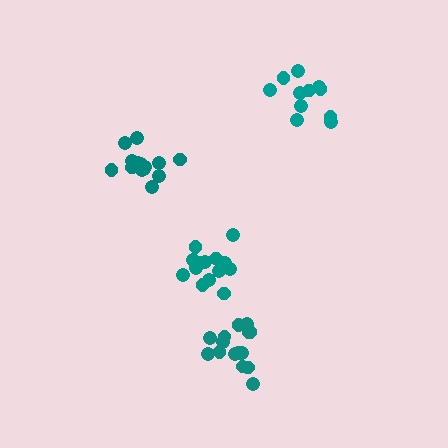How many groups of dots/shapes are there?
There are 4 groups.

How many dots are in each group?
Group 1: 14 dots, Group 2: 11 dots, Group 3: 15 dots, Group 4: 15 dots (55 total).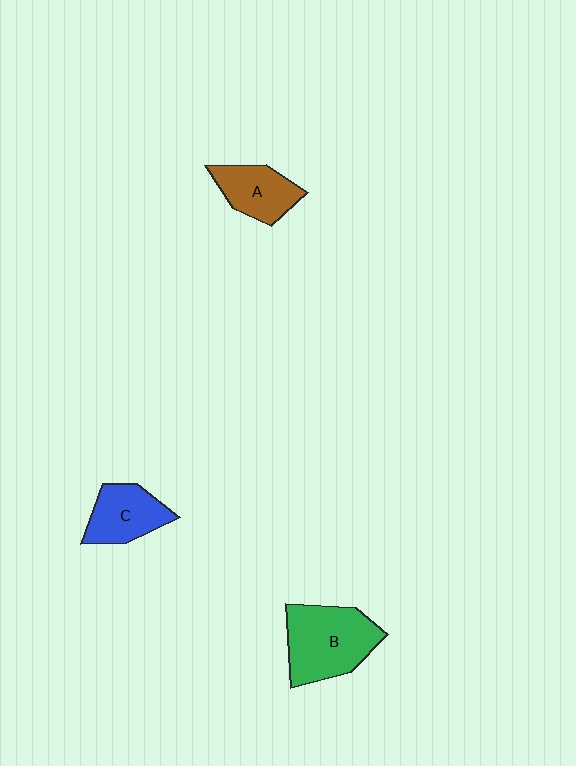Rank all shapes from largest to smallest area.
From largest to smallest: B (green), C (blue), A (brown).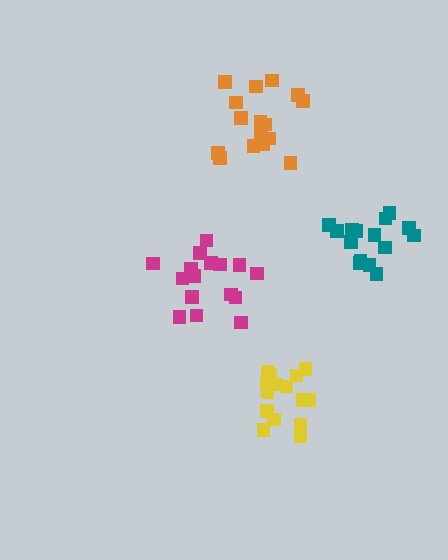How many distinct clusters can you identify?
There are 4 distinct clusters.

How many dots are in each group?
Group 1: 16 dots, Group 2: 16 dots, Group 3: 16 dots, Group 4: 16 dots (64 total).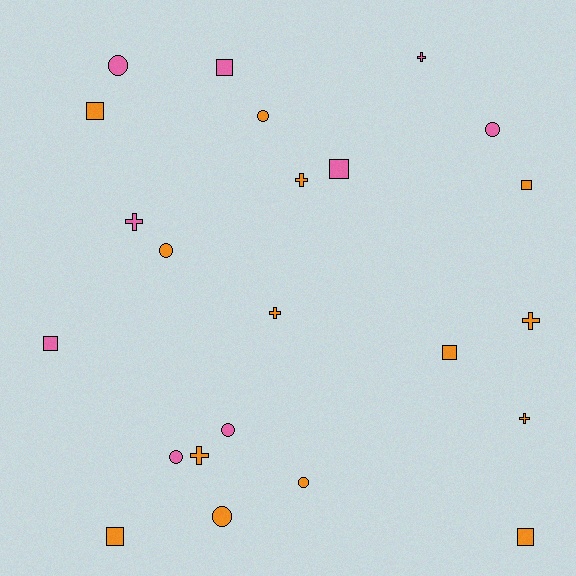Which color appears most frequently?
Orange, with 14 objects.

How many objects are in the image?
There are 23 objects.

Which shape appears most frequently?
Square, with 8 objects.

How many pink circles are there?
There are 4 pink circles.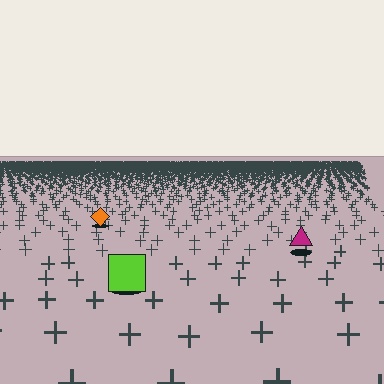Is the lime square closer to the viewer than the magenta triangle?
Yes. The lime square is closer — you can tell from the texture gradient: the ground texture is coarser near it.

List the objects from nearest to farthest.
From nearest to farthest: the lime square, the magenta triangle, the orange diamond.